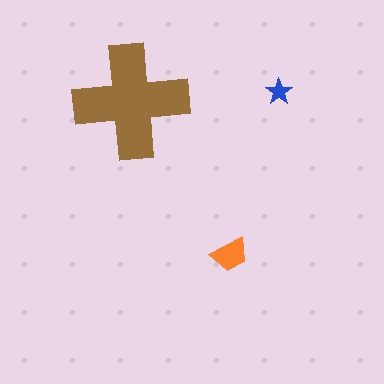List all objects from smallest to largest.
The blue star, the orange trapezoid, the brown cross.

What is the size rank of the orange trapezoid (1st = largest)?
2nd.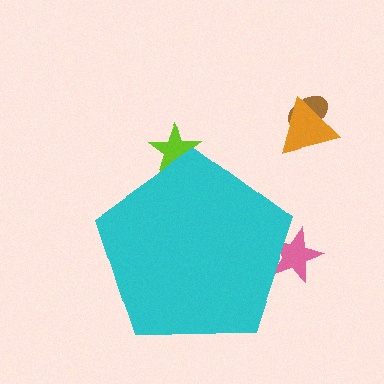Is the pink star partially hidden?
Yes, the pink star is partially hidden behind the cyan pentagon.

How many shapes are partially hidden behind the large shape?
2 shapes are partially hidden.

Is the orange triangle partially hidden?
No, the orange triangle is fully visible.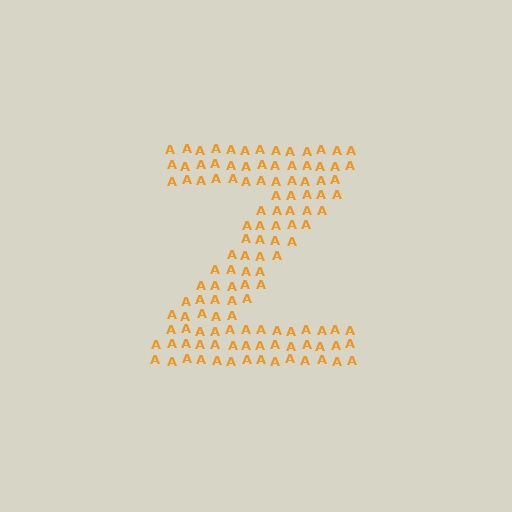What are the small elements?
The small elements are letter A's.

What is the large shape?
The large shape is the letter Z.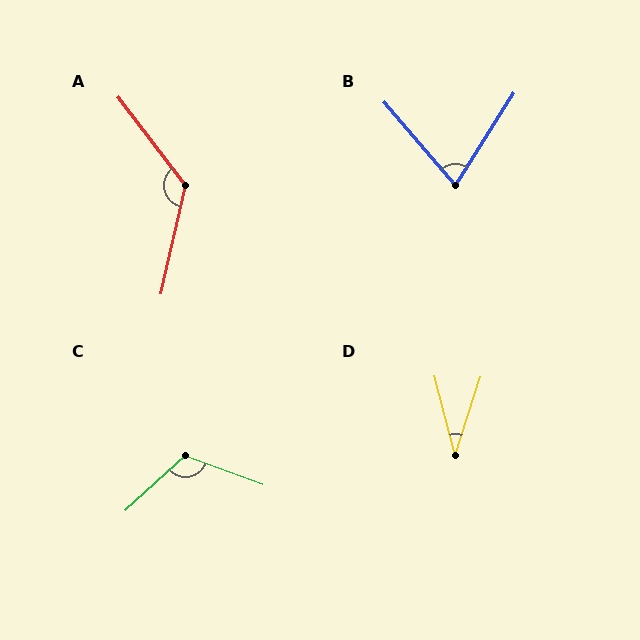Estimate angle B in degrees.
Approximately 73 degrees.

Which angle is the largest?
A, at approximately 130 degrees.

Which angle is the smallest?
D, at approximately 33 degrees.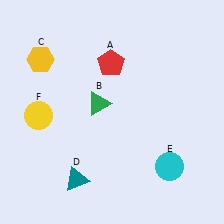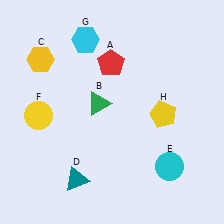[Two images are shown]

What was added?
A cyan hexagon (G), a yellow pentagon (H) were added in Image 2.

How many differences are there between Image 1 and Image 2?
There are 2 differences between the two images.